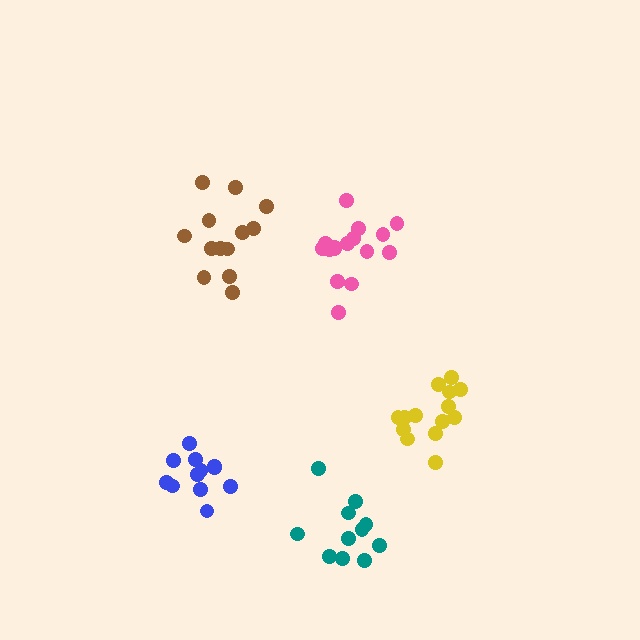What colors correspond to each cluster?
The clusters are colored: blue, pink, brown, teal, yellow.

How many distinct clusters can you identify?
There are 5 distinct clusters.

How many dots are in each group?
Group 1: 12 dots, Group 2: 17 dots, Group 3: 13 dots, Group 4: 11 dots, Group 5: 14 dots (67 total).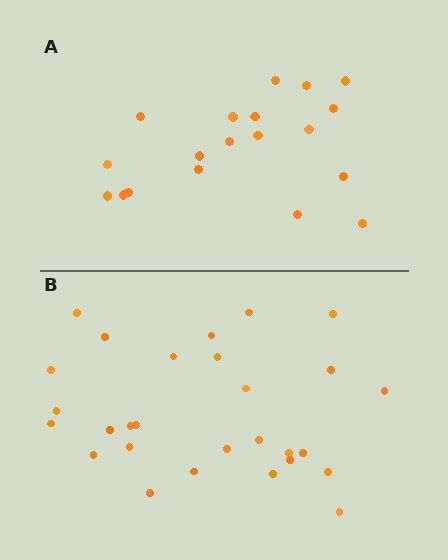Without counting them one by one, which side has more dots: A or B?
Region B (the bottom region) has more dots.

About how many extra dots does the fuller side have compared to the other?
Region B has roughly 8 or so more dots than region A.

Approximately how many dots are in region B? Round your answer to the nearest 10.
About 30 dots. (The exact count is 28, which rounds to 30.)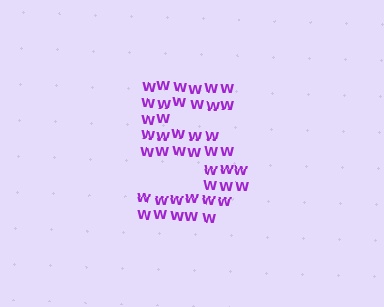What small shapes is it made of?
It is made of small letter W's.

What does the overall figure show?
The overall figure shows the digit 5.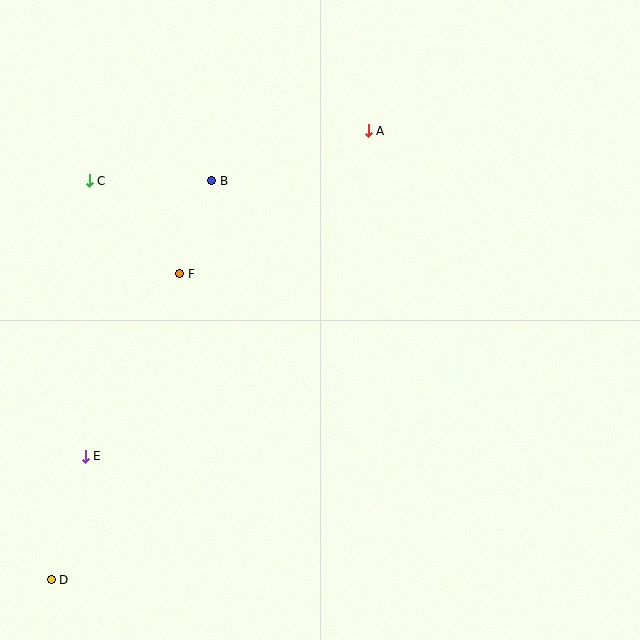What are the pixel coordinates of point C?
Point C is at (89, 181).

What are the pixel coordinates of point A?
Point A is at (368, 131).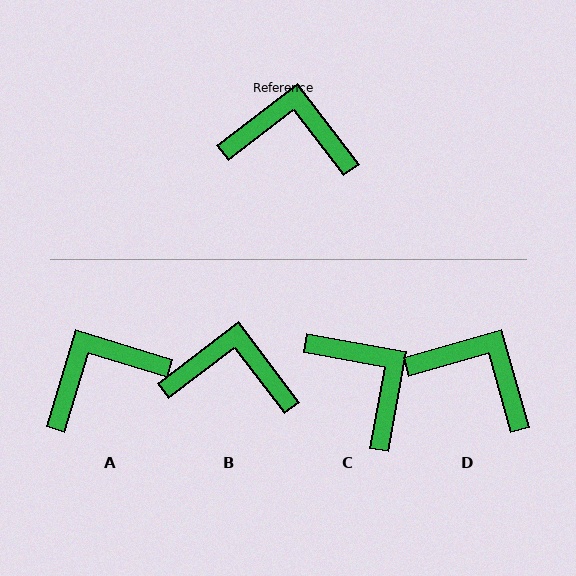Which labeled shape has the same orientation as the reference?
B.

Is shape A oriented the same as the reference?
No, it is off by about 36 degrees.